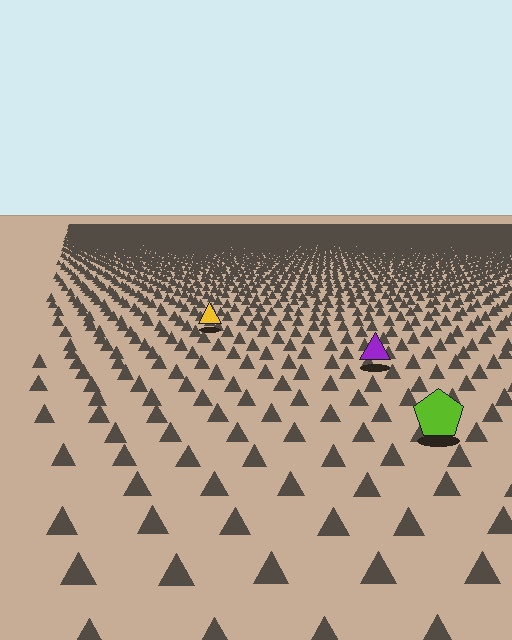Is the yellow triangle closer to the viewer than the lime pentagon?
No. The lime pentagon is closer — you can tell from the texture gradient: the ground texture is coarser near it.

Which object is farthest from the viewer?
The yellow triangle is farthest from the viewer. It appears smaller and the ground texture around it is denser.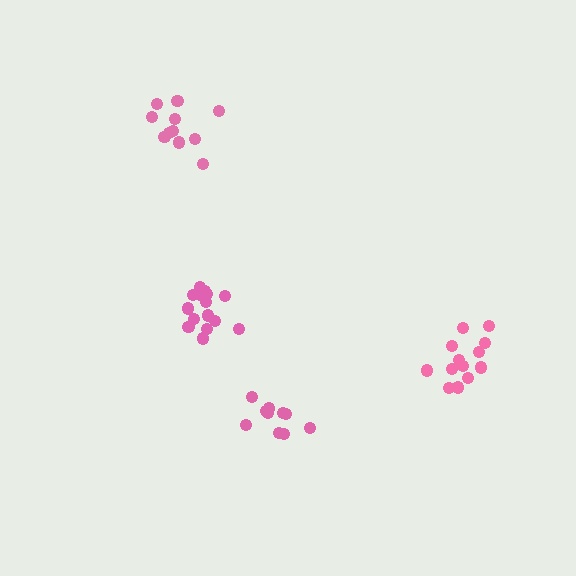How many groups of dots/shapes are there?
There are 4 groups.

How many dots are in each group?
Group 1: 10 dots, Group 2: 11 dots, Group 3: 13 dots, Group 4: 15 dots (49 total).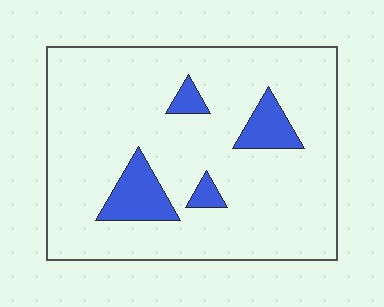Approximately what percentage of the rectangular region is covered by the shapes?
Approximately 10%.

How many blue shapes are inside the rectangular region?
4.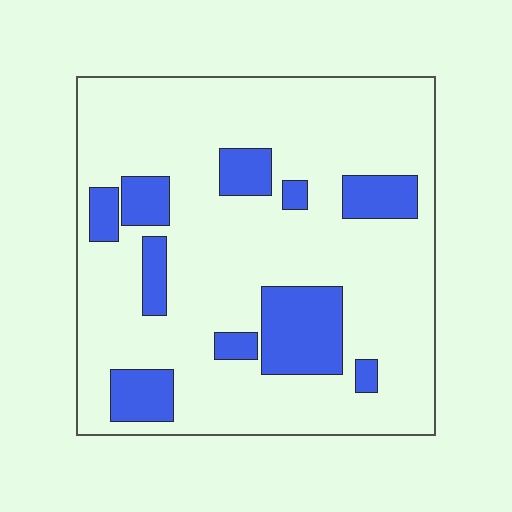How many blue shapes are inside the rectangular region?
10.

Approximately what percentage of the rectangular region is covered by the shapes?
Approximately 20%.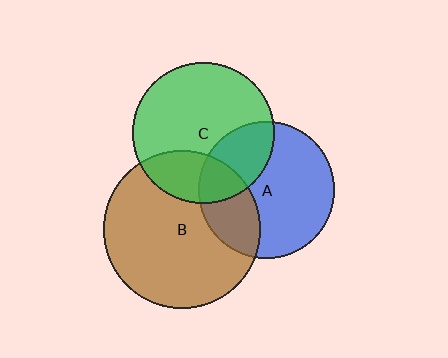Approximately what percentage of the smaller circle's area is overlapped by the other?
Approximately 30%.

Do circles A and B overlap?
Yes.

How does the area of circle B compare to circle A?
Approximately 1.3 times.